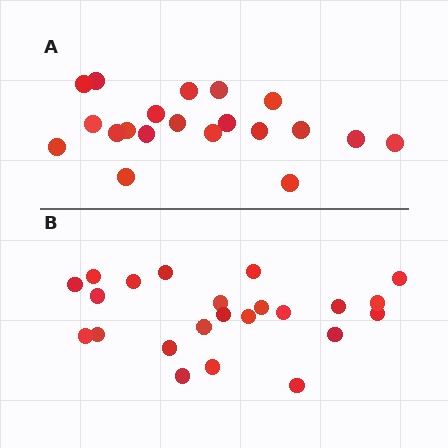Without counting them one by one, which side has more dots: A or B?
Region B (the bottom region) has more dots.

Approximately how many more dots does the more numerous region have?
Region B has just a few more — roughly 2 or 3 more dots than region A.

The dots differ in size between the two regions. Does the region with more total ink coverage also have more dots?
No. Region A has more total ink coverage because its dots are larger, but region B actually contains more individual dots. Total area can be misleading — the number of items is what matters here.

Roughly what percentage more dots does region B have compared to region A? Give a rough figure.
About 15% more.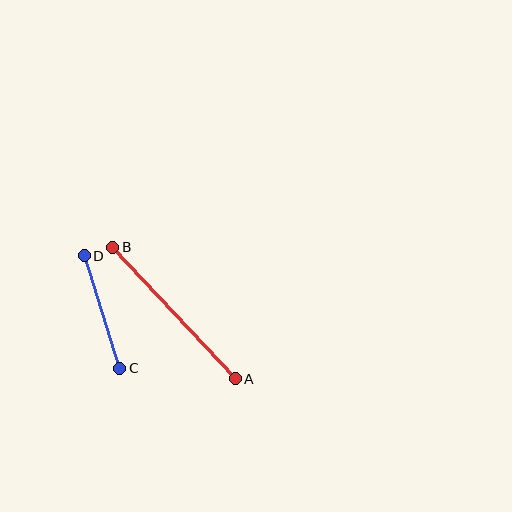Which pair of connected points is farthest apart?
Points A and B are farthest apart.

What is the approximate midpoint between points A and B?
The midpoint is at approximately (174, 313) pixels.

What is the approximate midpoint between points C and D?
The midpoint is at approximately (102, 312) pixels.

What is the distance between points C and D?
The distance is approximately 118 pixels.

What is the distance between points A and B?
The distance is approximately 179 pixels.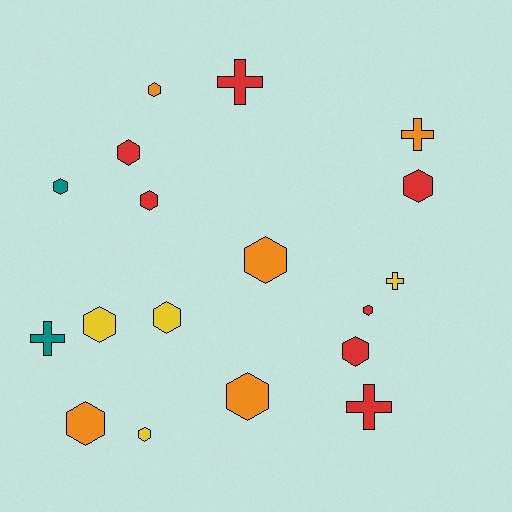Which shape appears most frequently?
Hexagon, with 13 objects.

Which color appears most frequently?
Red, with 7 objects.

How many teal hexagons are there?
There is 1 teal hexagon.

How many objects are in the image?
There are 18 objects.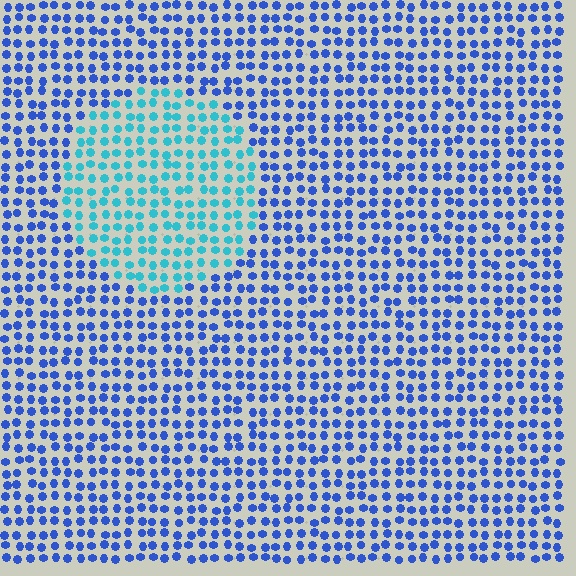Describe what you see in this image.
The image is filled with small blue elements in a uniform arrangement. A circle-shaped region is visible where the elements are tinted to a slightly different hue, forming a subtle color boundary.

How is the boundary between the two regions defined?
The boundary is defined purely by a slight shift in hue (about 41 degrees). Spacing, size, and orientation are identical on both sides.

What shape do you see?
I see a circle.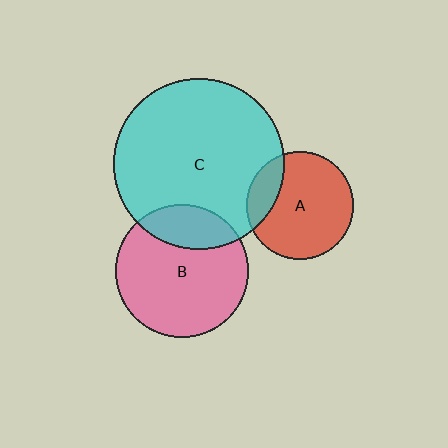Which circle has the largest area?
Circle C (cyan).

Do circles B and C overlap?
Yes.